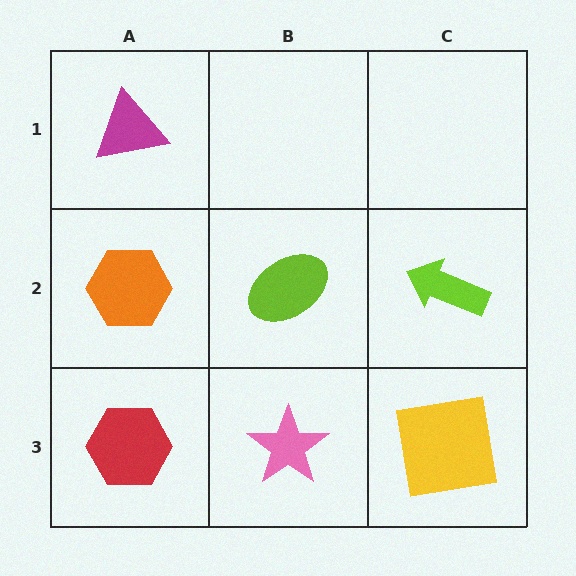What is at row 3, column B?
A pink star.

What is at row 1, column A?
A magenta triangle.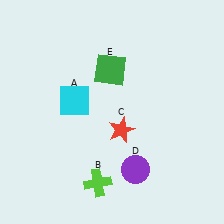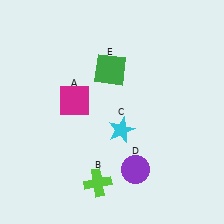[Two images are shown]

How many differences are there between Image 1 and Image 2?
There are 2 differences between the two images.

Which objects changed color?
A changed from cyan to magenta. C changed from red to cyan.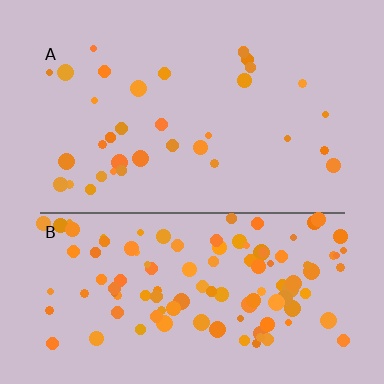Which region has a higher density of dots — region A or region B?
B (the bottom).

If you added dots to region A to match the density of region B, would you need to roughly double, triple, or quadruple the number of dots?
Approximately triple.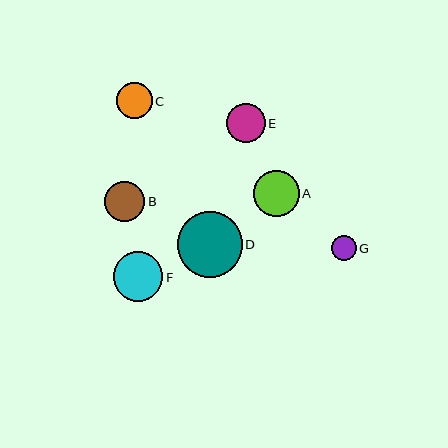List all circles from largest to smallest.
From largest to smallest: D, F, A, B, E, C, G.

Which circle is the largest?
Circle D is the largest with a size of approximately 65 pixels.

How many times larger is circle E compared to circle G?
Circle E is approximately 1.6 times the size of circle G.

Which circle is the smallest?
Circle G is the smallest with a size of approximately 25 pixels.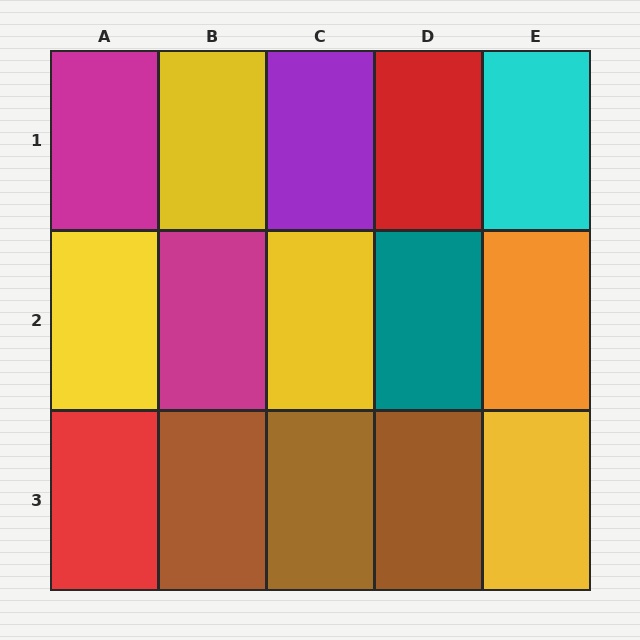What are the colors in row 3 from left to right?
Red, brown, brown, brown, yellow.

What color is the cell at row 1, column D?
Red.